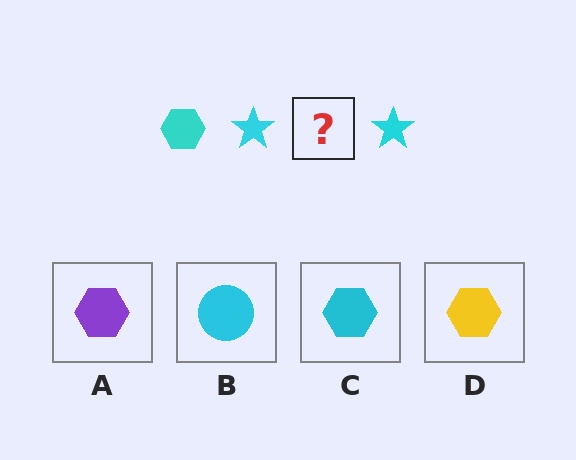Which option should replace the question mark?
Option C.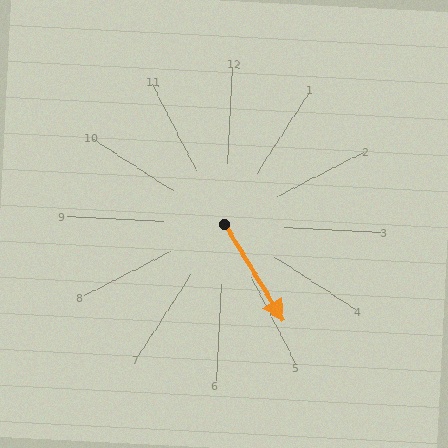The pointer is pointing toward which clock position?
Roughly 5 o'clock.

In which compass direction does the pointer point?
Southeast.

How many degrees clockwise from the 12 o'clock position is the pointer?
Approximately 146 degrees.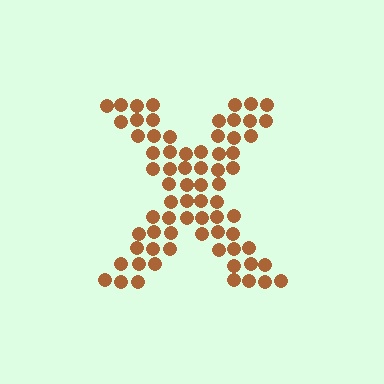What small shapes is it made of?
It is made of small circles.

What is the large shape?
The large shape is the letter X.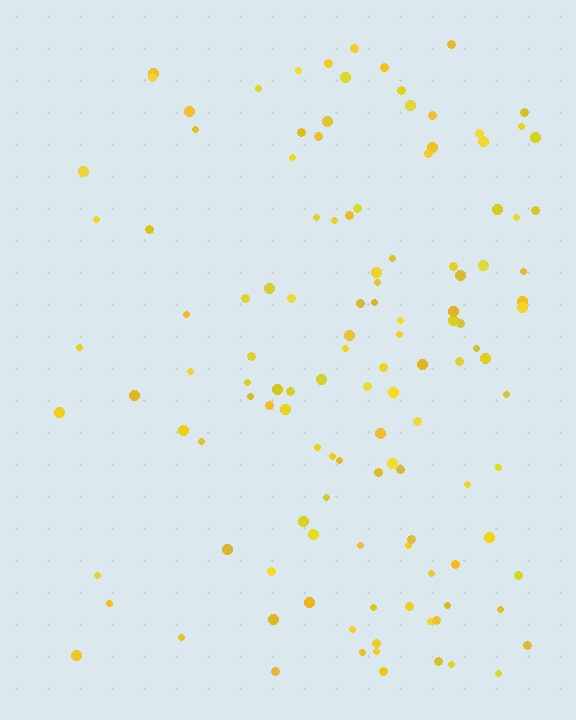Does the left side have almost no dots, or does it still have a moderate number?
Still a moderate number, just noticeably fewer than the right.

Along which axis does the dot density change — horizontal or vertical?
Horizontal.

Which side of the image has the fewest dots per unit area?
The left.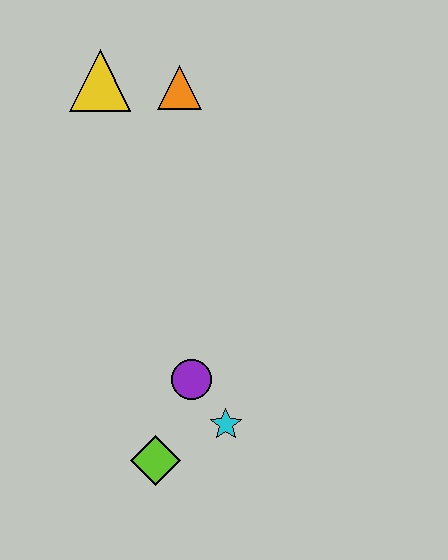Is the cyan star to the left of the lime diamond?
No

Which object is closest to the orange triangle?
The yellow triangle is closest to the orange triangle.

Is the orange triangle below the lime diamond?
No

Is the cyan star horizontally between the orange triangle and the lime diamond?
No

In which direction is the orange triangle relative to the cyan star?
The orange triangle is above the cyan star.